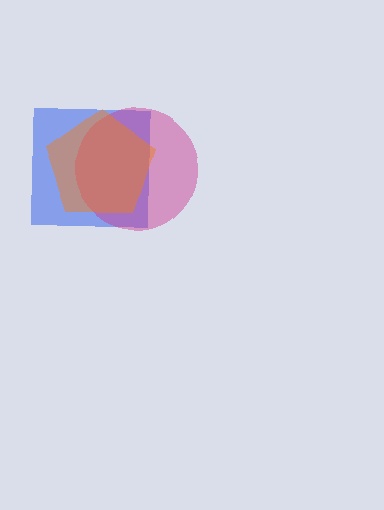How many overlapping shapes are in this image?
There are 3 overlapping shapes in the image.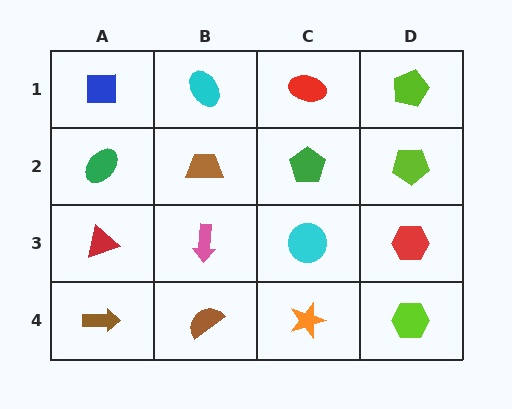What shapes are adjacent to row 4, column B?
A pink arrow (row 3, column B), a brown arrow (row 4, column A), an orange star (row 4, column C).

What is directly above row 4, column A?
A red triangle.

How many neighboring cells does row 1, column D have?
2.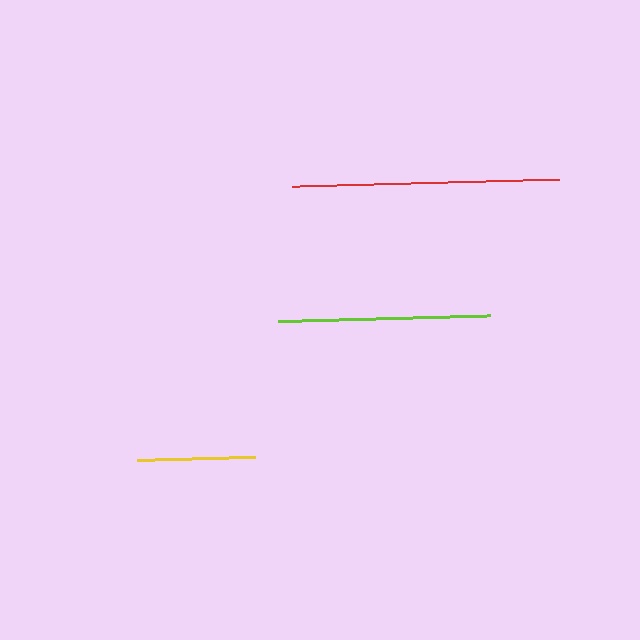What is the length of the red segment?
The red segment is approximately 267 pixels long.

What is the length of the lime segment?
The lime segment is approximately 212 pixels long.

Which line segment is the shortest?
The yellow line is the shortest at approximately 118 pixels.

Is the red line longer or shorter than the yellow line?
The red line is longer than the yellow line.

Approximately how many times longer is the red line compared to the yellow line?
The red line is approximately 2.3 times the length of the yellow line.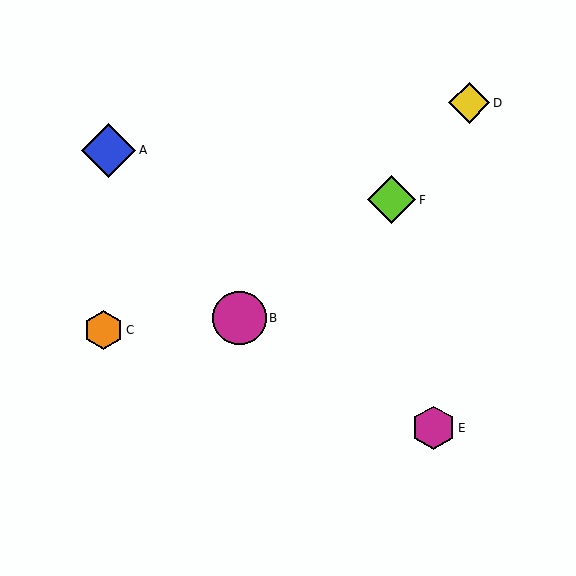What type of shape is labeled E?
Shape E is a magenta hexagon.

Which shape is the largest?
The blue diamond (labeled A) is the largest.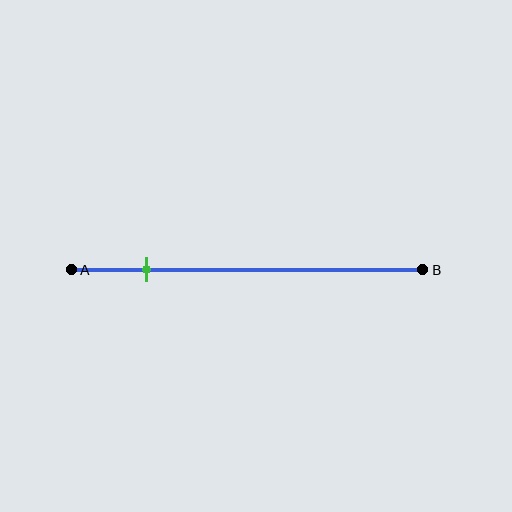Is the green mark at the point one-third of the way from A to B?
No, the mark is at about 20% from A, not at the 33% one-third point.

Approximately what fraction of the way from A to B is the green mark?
The green mark is approximately 20% of the way from A to B.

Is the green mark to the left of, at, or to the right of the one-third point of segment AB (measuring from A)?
The green mark is to the left of the one-third point of segment AB.